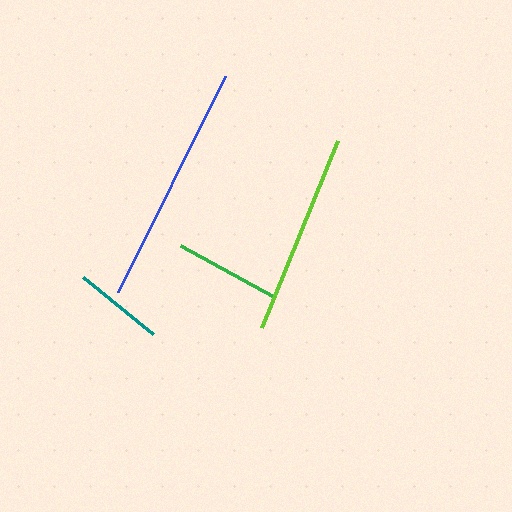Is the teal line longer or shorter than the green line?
The green line is longer than the teal line.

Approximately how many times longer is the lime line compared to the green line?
The lime line is approximately 1.9 times the length of the green line.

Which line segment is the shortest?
The teal line is the shortest at approximately 90 pixels.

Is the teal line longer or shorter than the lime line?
The lime line is longer than the teal line.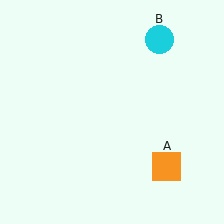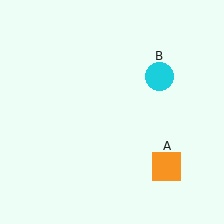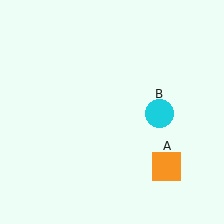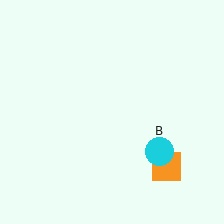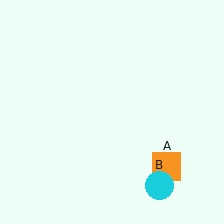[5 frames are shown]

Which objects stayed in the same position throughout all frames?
Orange square (object A) remained stationary.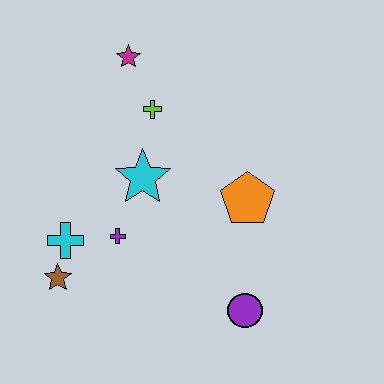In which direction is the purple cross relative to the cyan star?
The purple cross is below the cyan star.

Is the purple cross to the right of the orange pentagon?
No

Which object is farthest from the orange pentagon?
The brown star is farthest from the orange pentagon.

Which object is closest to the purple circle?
The orange pentagon is closest to the purple circle.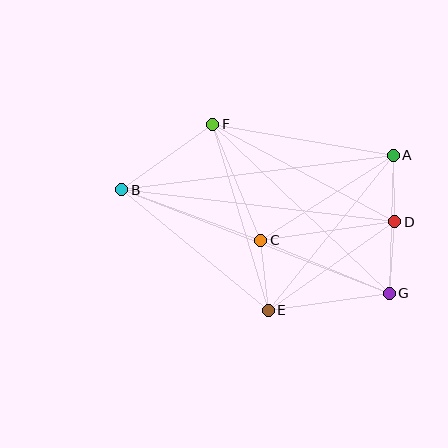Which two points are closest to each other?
Points A and D are closest to each other.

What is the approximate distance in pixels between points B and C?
The distance between B and C is approximately 148 pixels.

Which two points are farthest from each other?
Points B and G are farthest from each other.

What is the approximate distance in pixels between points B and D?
The distance between B and D is approximately 275 pixels.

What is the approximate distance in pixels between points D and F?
The distance between D and F is approximately 207 pixels.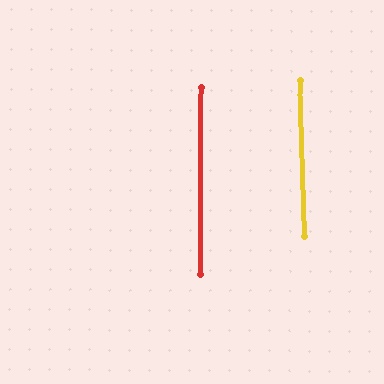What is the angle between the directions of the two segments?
Approximately 2 degrees.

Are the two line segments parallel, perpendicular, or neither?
Parallel — their directions differ by only 2.0°.